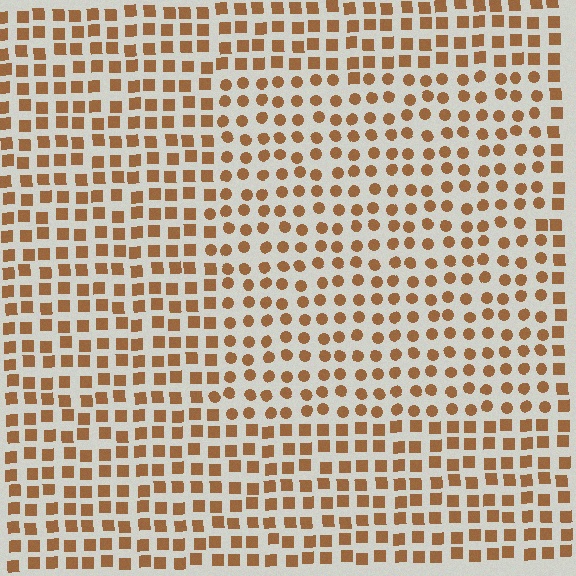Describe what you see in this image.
The image is filled with small brown elements arranged in a uniform grid. A rectangle-shaped region contains circles, while the surrounding area contains squares. The boundary is defined purely by the change in element shape.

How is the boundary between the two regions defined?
The boundary is defined by a change in element shape: circles inside vs. squares outside. All elements share the same color and spacing.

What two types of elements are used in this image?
The image uses circles inside the rectangle region and squares outside it.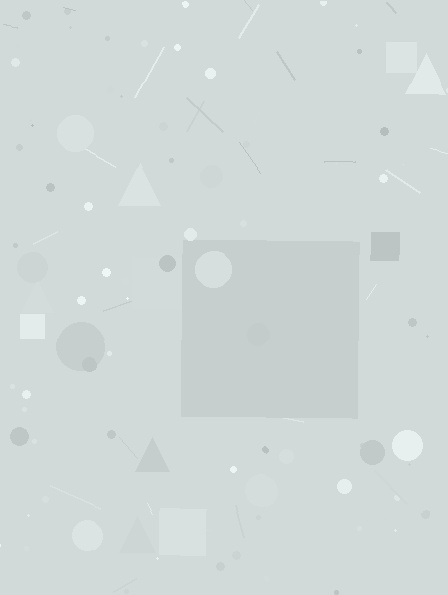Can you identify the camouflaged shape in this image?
The camouflaged shape is a square.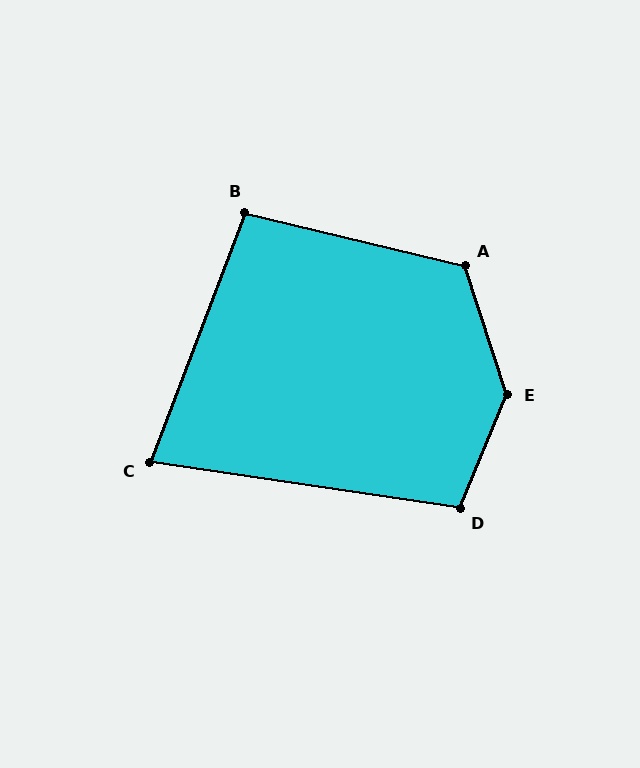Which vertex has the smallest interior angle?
C, at approximately 78 degrees.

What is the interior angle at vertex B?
Approximately 97 degrees (obtuse).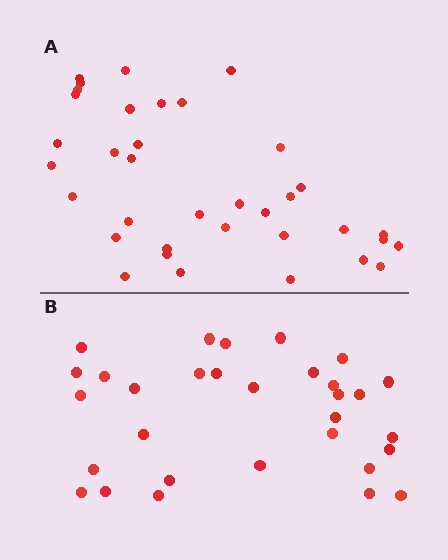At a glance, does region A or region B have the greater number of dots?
Region A (the top region) has more dots.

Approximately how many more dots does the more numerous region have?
Region A has about 5 more dots than region B.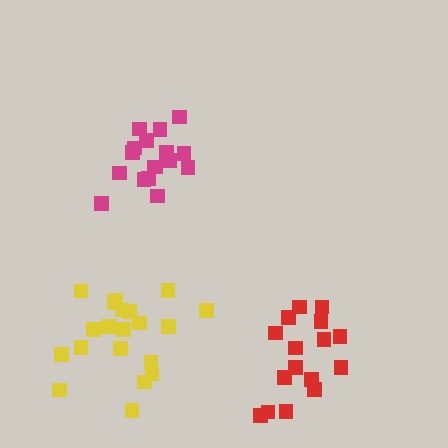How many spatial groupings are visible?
There are 3 spatial groupings.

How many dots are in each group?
Group 1: 17 dots, Group 2: 20 dots, Group 3: 16 dots (53 total).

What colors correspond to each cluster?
The clusters are colored: magenta, yellow, red.